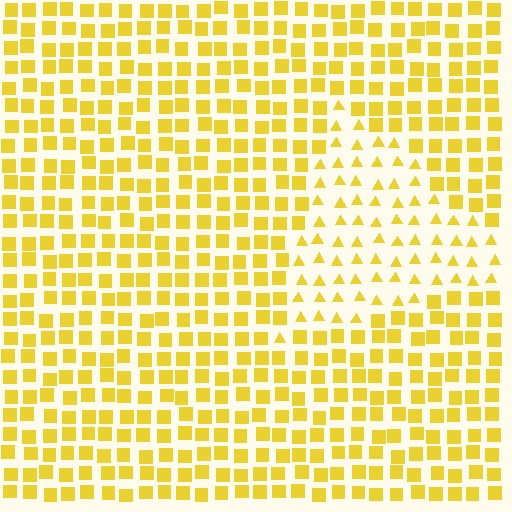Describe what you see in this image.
The image is filled with small yellow elements arranged in a uniform grid. A triangle-shaped region contains triangles, while the surrounding area contains squares. The boundary is defined purely by the change in element shape.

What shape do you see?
I see a triangle.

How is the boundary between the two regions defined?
The boundary is defined by a change in element shape: triangles inside vs. squares outside. All elements share the same color and spacing.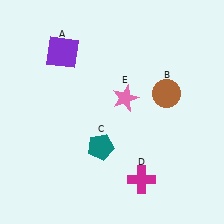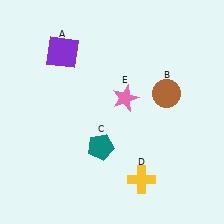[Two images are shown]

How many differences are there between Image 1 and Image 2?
There is 1 difference between the two images.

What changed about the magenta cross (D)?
In Image 1, D is magenta. In Image 2, it changed to yellow.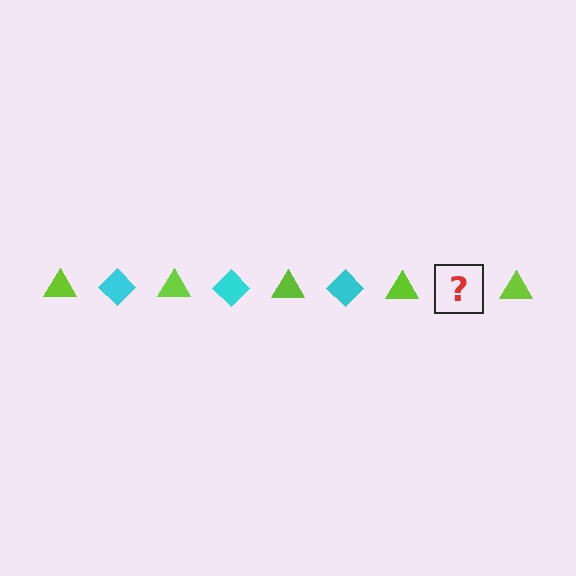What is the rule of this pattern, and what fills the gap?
The rule is that the pattern alternates between lime triangle and cyan diamond. The gap should be filled with a cyan diamond.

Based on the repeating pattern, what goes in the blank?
The blank should be a cyan diamond.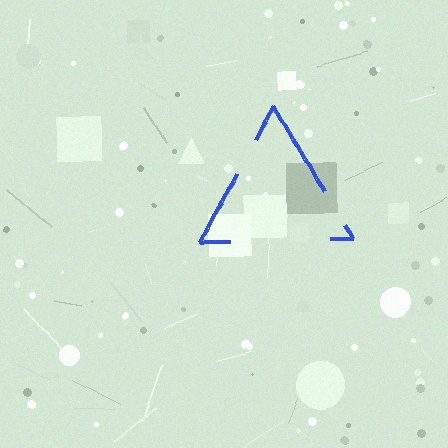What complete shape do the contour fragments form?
The contour fragments form a triangle.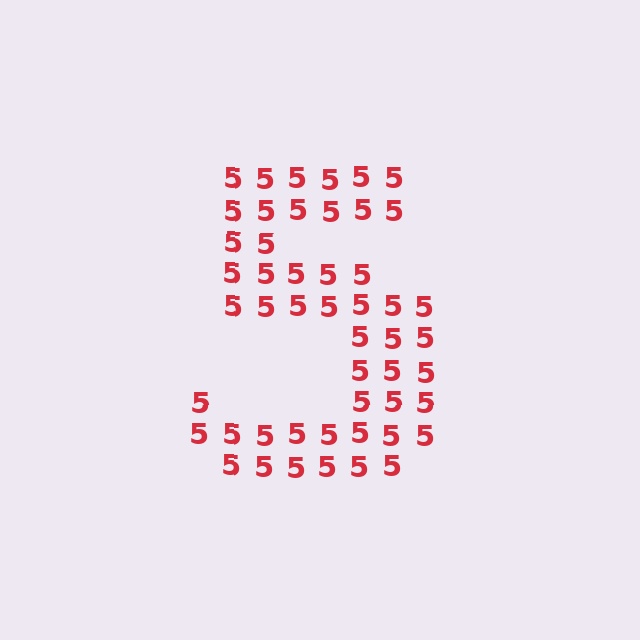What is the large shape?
The large shape is the digit 5.